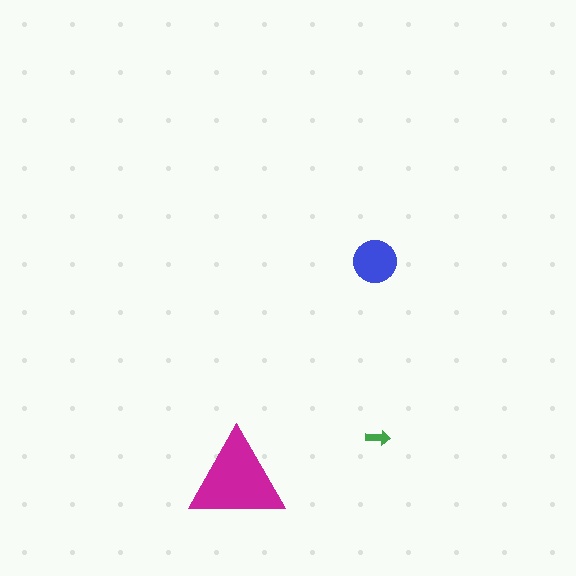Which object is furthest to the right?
The green arrow is rightmost.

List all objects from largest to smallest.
The magenta triangle, the blue circle, the green arrow.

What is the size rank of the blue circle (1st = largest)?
2nd.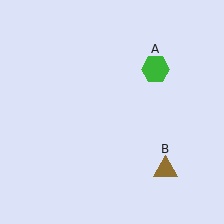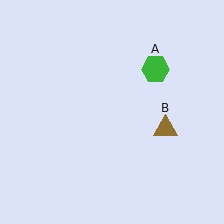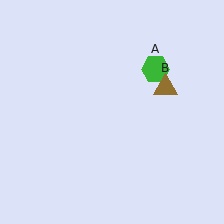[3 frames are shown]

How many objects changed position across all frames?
1 object changed position: brown triangle (object B).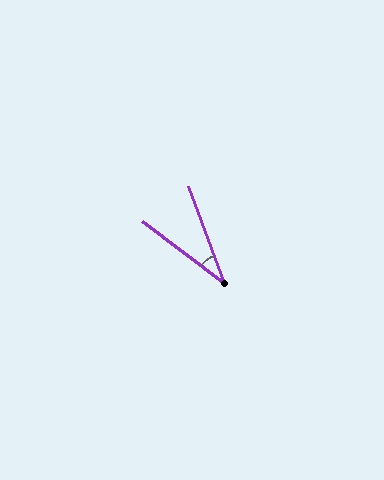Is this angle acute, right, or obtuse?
It is acute.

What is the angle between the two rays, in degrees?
Approximately 33 degrees.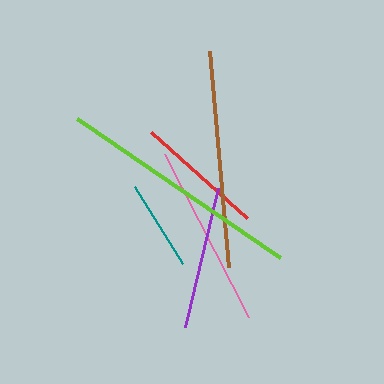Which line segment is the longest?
The lime line is the longest at approximately 246 pixels.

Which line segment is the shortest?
The teal line is the shortest at approximately 91 pixels.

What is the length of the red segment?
The red segment is approximately 129 pixels long.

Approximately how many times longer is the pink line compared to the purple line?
The pink line is approximately 1.3 times the length of the purple line.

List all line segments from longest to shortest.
From longest to shortest: lime, brown, pink, purple, red, teal.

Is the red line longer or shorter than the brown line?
The brown line is longer than the red line.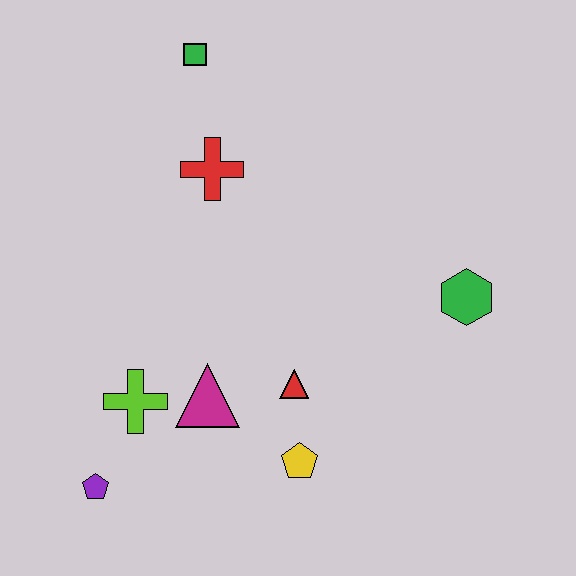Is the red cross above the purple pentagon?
Yes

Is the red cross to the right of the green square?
Yes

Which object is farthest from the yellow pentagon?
The green square is farthest from the yellow pentagon.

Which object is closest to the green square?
The red cross is closest to the green square.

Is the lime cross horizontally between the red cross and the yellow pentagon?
No